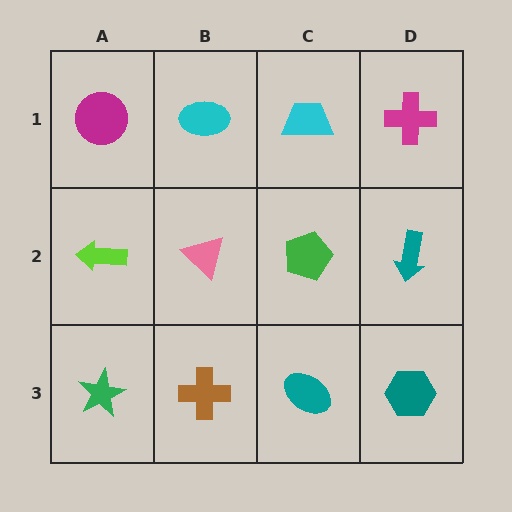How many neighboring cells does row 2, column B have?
4.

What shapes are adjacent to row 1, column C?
A green pentagon (row 2, column C), a cyan ellipse (row 1, column B), a magenta cross (row 1, column D).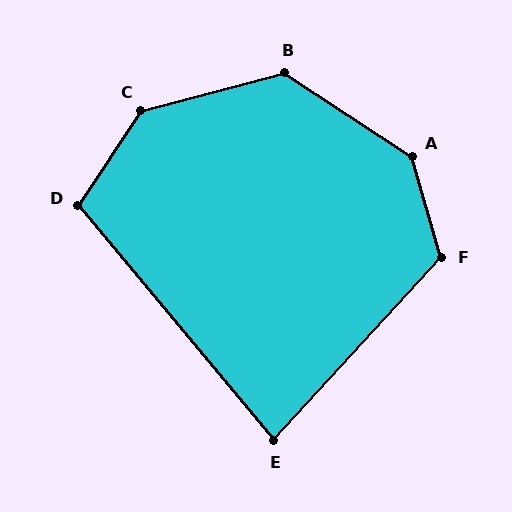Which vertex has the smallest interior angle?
E, at approximately 82 degrees.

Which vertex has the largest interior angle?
A, at approximately 139 degrees.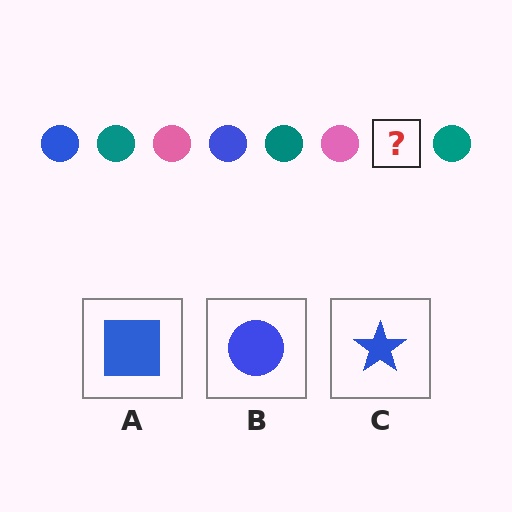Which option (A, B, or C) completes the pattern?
B.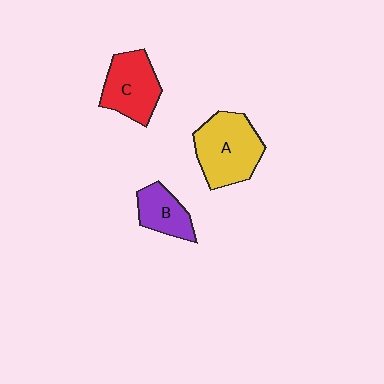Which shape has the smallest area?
Shape B (purple).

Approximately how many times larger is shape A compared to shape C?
Approximately 1.2 times.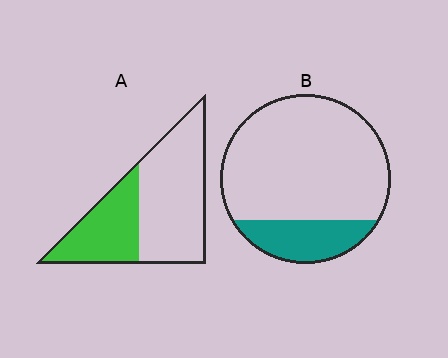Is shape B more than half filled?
No.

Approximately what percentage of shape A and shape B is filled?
A is approximately 35% and B is approximately 20%.